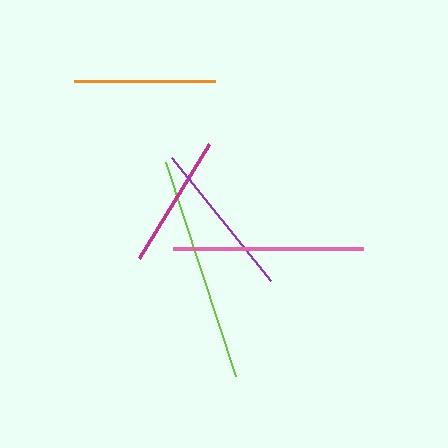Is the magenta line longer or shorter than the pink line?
The pink line is longer than the magenta line.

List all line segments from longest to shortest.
From longest to shortest: lime, pink, purple, orange, magenta.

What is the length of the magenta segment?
The magenta segment is approximately 133 pixels long.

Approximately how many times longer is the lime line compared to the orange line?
The lime line is approximately 1.6 times the length of the orange line.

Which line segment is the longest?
The lime line is the longest at approximately 226 pixels.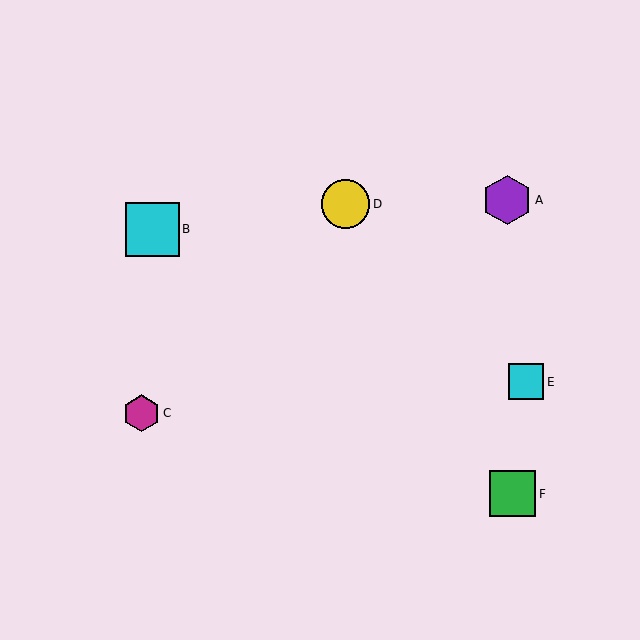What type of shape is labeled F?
Shape F is a green square.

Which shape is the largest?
The cyan square (labeled B) is the largest.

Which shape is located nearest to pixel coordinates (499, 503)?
The green square (labeled F) at (513, 494) is nearest to that location.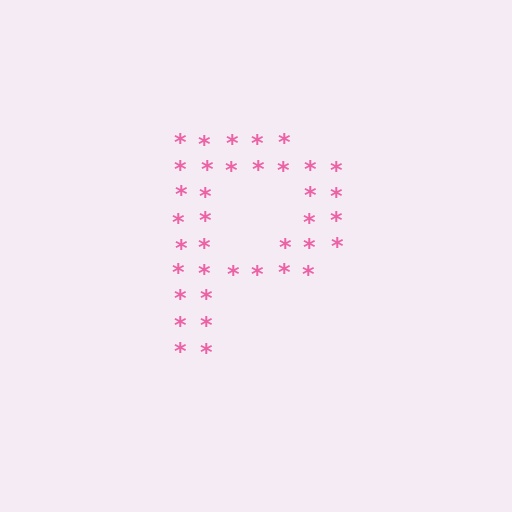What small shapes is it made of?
It is made of small asterisks.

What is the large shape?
The large shape is the letter P.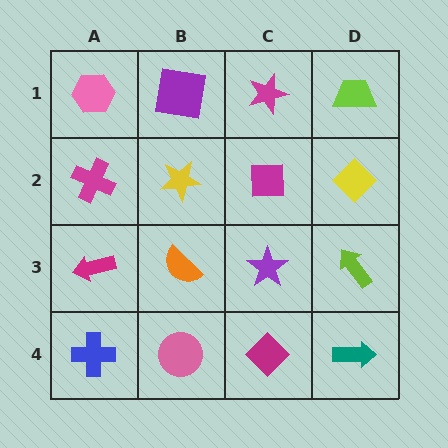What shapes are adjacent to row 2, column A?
A pink hexagon (row 1, column A), a magenta arrow (row 3, column A), a yellow star (row 2, column B).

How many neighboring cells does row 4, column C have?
3.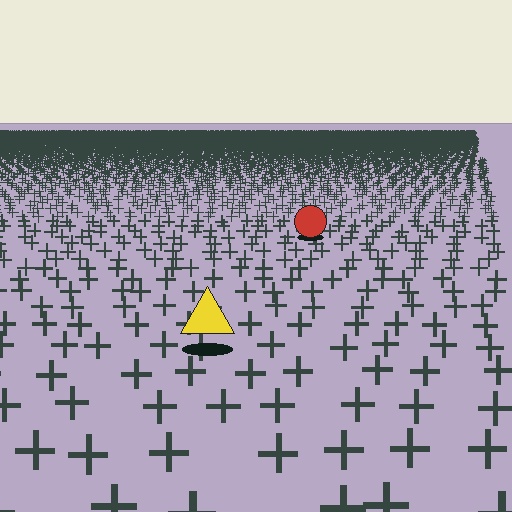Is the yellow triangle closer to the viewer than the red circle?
Yes. The yellow triangle is closer — you can tell from the texture gradient: the ground texture is coarser near it.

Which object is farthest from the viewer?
The red circle is farthest from the viewer. It appears smaller and the ground texture around it is denser.